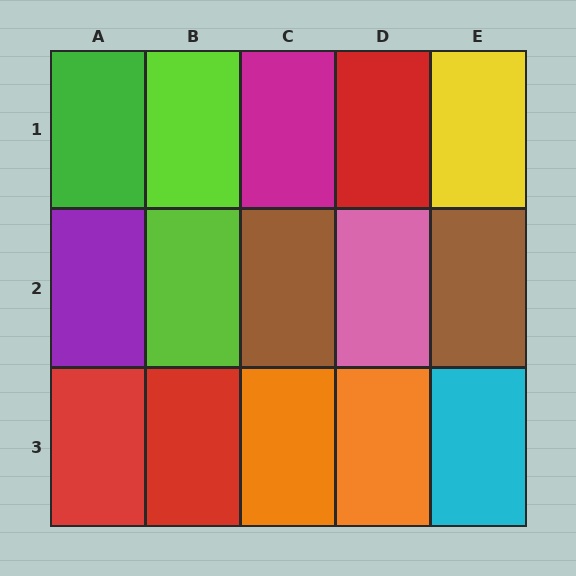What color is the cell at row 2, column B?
Lime.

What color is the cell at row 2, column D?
Pink.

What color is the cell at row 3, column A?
Red.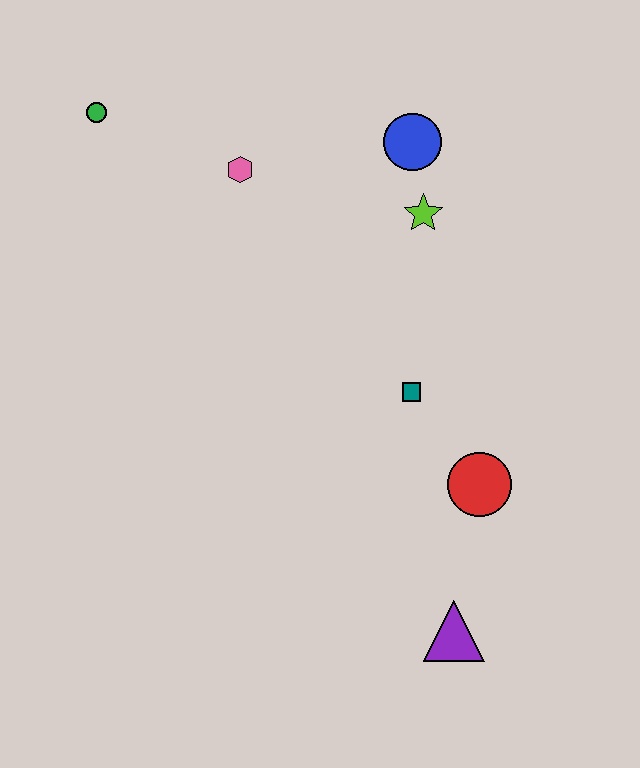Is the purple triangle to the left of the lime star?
No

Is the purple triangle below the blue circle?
Yes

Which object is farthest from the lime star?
The purple triangle is farthest from the lime star.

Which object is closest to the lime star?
The blue circle is closest to the lime star.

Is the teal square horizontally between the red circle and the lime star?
No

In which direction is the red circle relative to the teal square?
The red circle is below the teal square.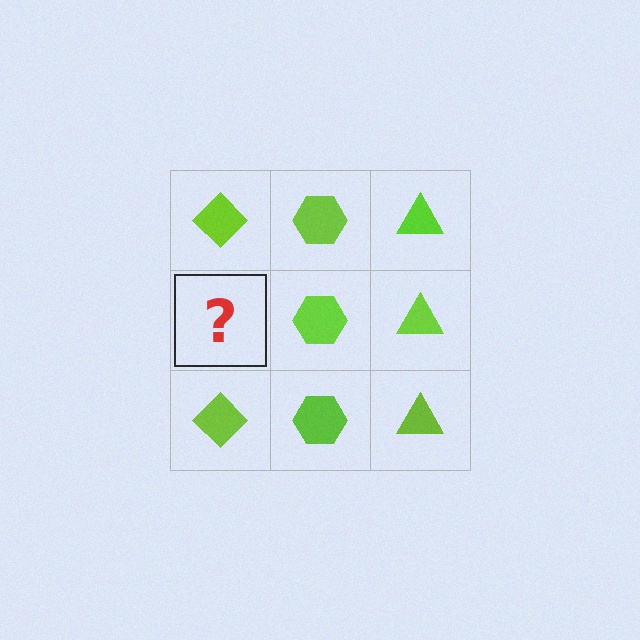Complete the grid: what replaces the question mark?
The question mark should be replaced with a lime diamond.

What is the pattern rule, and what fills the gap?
The rule is that each column has a consistent shape. The gap should be filled with a lime diamond.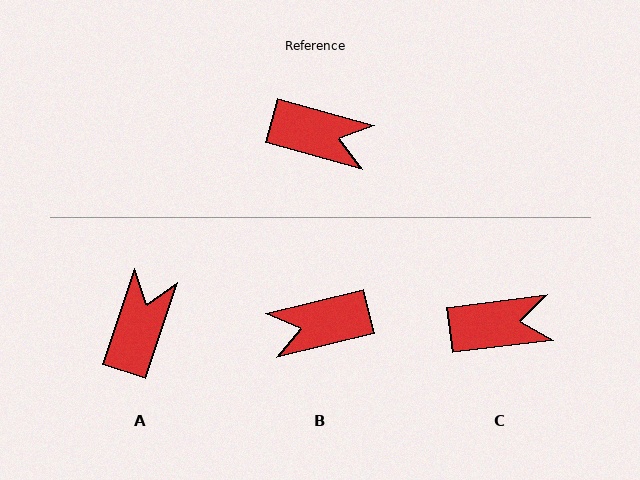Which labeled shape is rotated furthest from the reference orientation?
B, about 151 degrees away.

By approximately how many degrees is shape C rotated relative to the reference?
Approximately 22 degrees counter-clockwise.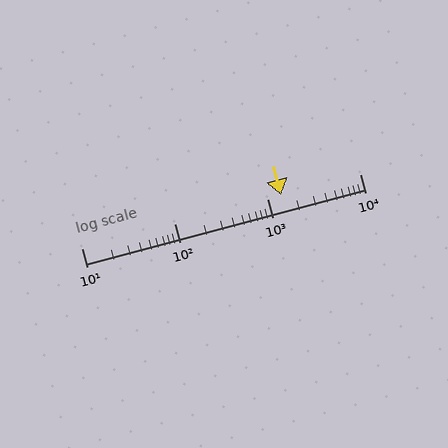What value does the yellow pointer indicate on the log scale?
The pointer indicates approximately 1400.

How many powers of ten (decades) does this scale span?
The scale spans 3 decades, from 10 to 10000.